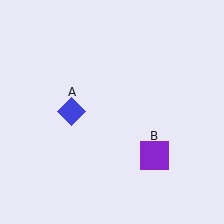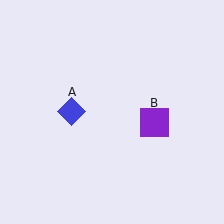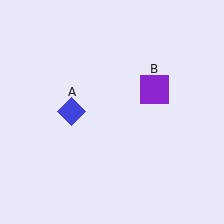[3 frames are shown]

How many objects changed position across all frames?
1 object changed position: purple square (object B).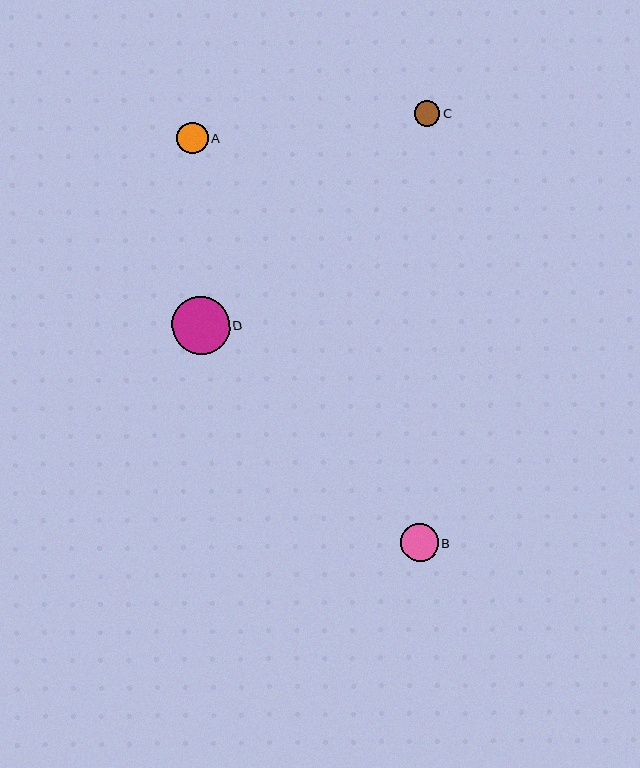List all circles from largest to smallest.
From largest to smallest: D, B, A, C.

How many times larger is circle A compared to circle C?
Circle A is approximately 1.2 times the size of circle C.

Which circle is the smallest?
Circle C is the smallest with a size of approximately 26 pixels.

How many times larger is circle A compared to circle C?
Circle A is approximately 1.2 times the size of circle C.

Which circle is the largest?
Circle D is the largest with a size of approximately 58 pixels.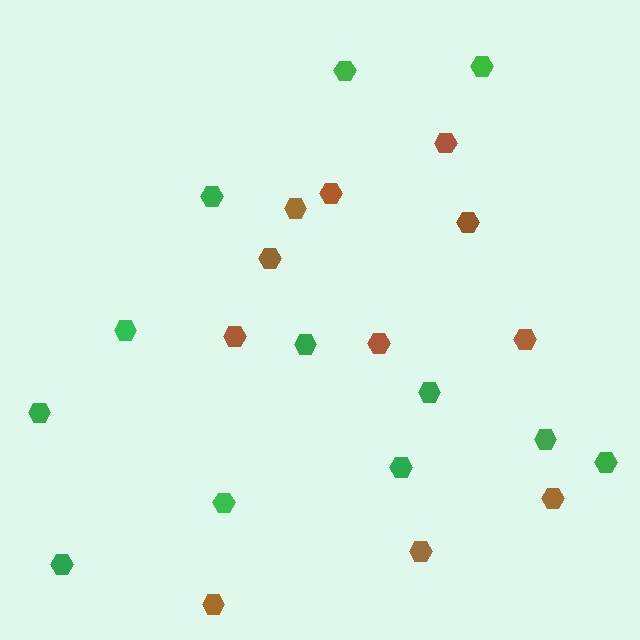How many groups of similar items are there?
There are 2 groups: one group of brown hexagons (11) and one group of green hexagons (12).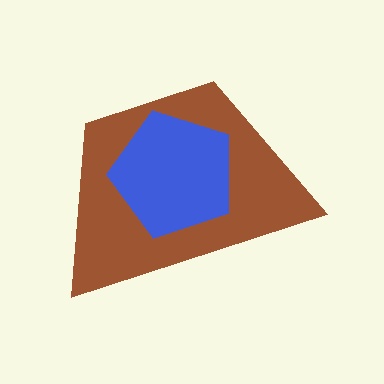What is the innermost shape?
The blue pentagon.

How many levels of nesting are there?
2.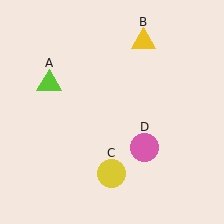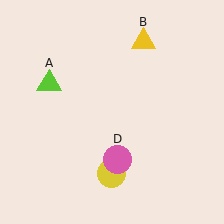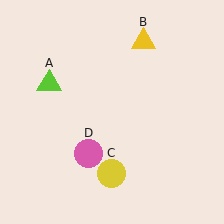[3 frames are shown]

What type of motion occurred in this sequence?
The pink circle (object D) rotated clockwise around the center of the scene.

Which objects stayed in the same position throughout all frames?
Lime triangle (object A) and yellow triangle (object B) and yellow circle (object C) remained stationary.